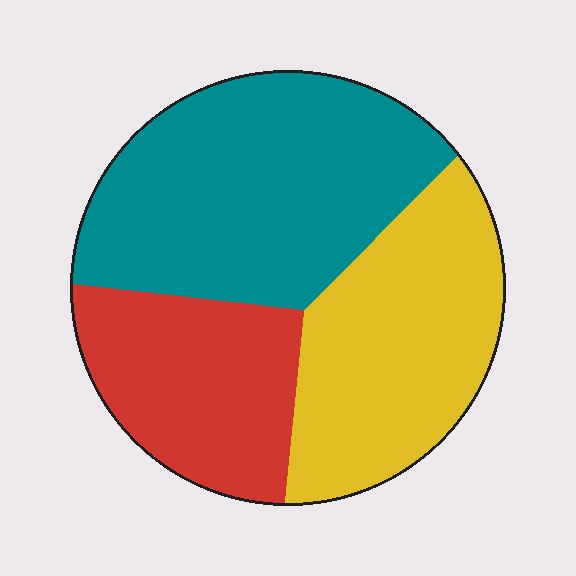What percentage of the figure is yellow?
Yellow covers 33% of the figure.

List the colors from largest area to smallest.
From largest to smallest: teal, yellow, red.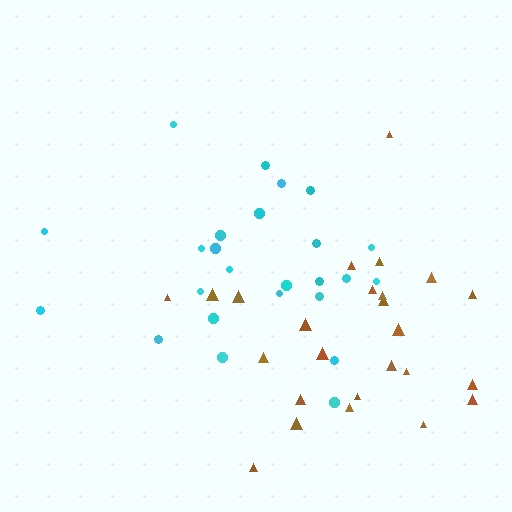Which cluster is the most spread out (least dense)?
Cyan.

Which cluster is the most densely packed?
Brown.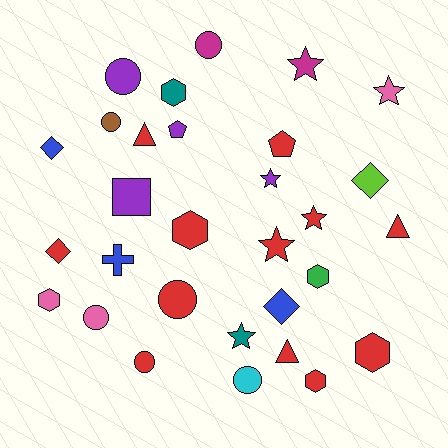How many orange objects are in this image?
There are no orange objects.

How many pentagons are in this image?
There are 2 pentagons.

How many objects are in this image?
There are 30 objects.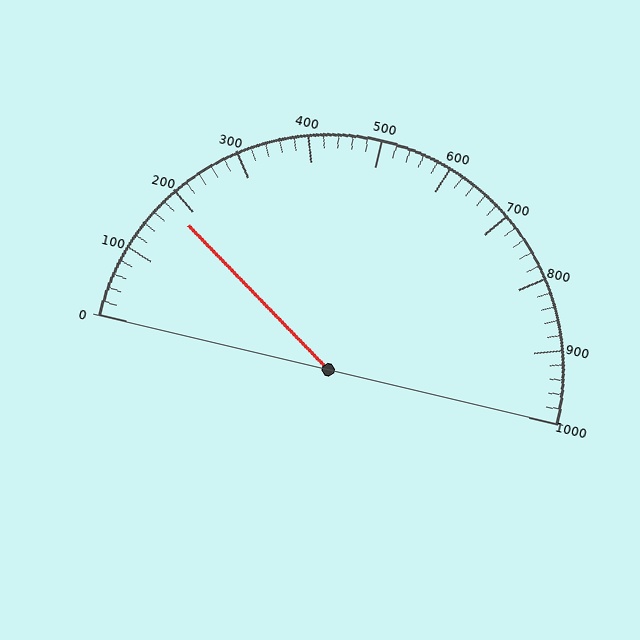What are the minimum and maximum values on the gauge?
The gauge ranges from 0 to 1000.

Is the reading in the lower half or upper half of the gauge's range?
The reading is in the lower half of the range (0 to 1000).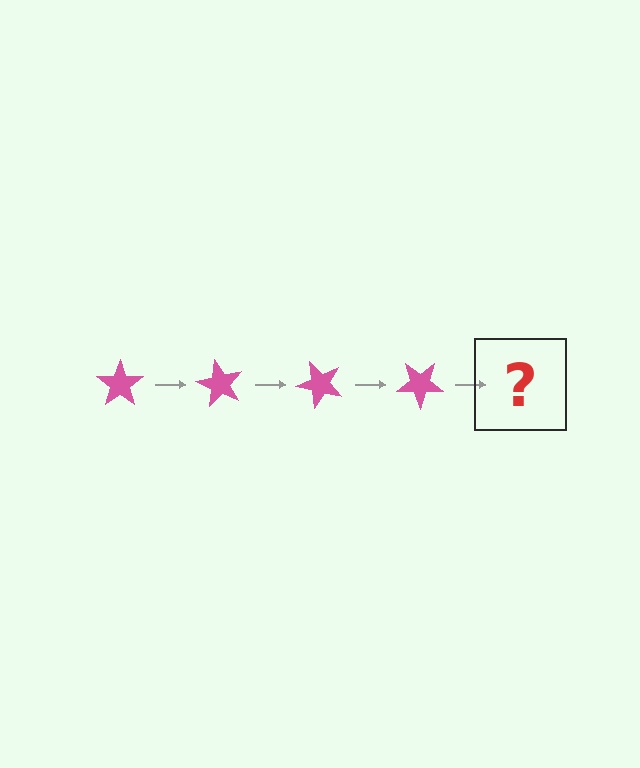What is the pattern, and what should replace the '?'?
The pattern is that the star rotates 60 degrees each step. The '?' should be a pink star rotated 240 degrees.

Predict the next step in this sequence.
The next step is a pink star rotated 240 degrees.